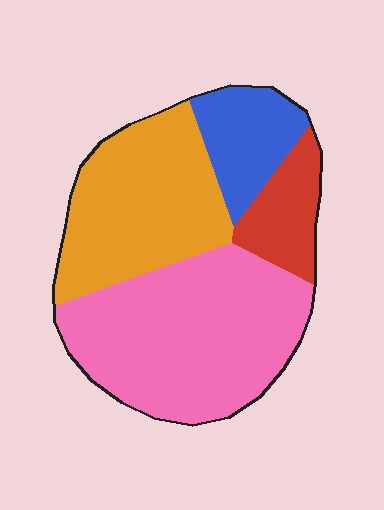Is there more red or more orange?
Orange.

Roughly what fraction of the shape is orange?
Orange covers roughly 30% of the shape.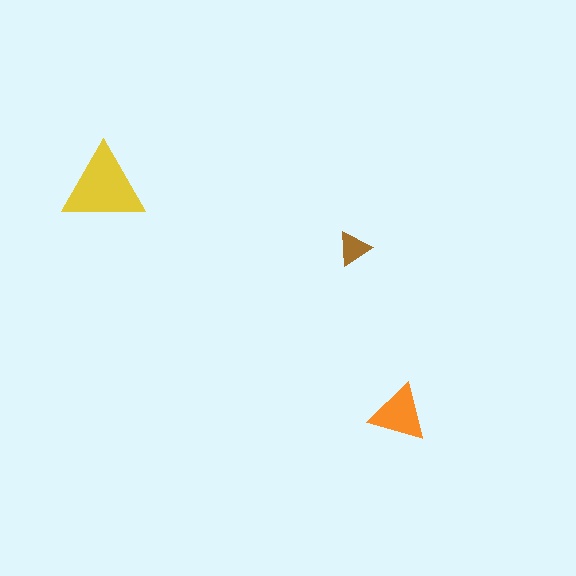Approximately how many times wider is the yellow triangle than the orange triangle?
About 1.5 times wider.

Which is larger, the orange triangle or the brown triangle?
The orange one.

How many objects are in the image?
There are 3 objects in the image.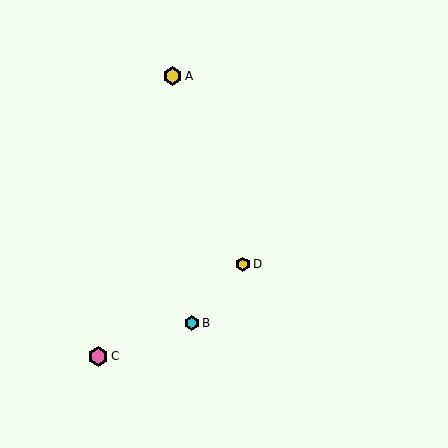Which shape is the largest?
The pink hexagon (labeled C) is the largest.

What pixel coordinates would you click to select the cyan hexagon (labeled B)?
Click at (192, 323) to select the cyan hexagon B.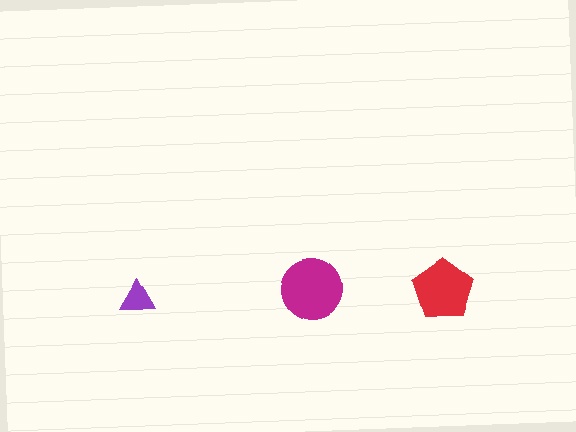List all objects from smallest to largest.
The purple triangle, the red pentagon, the magenta circle.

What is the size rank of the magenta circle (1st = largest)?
1st.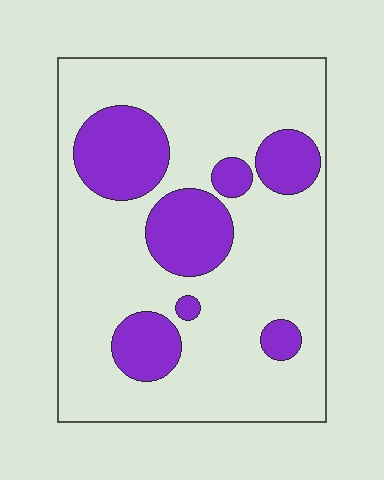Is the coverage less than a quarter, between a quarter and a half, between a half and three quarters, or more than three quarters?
Less than a quarter.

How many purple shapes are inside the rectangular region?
7.